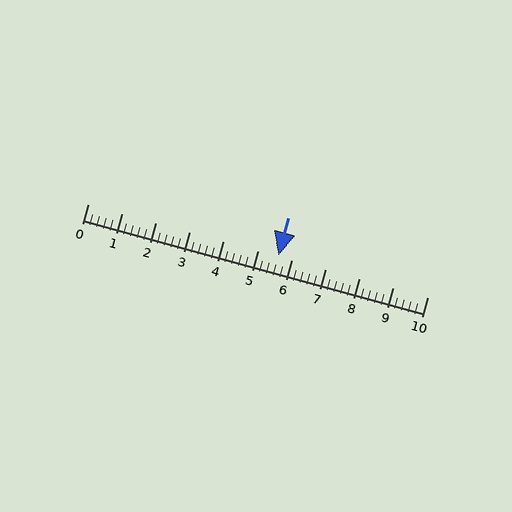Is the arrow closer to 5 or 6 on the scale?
The arrow is closer to 6.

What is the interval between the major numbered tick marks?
The major tick marks are spaced 1 units apart.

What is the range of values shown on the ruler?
The ruler shows values from 0 to 10.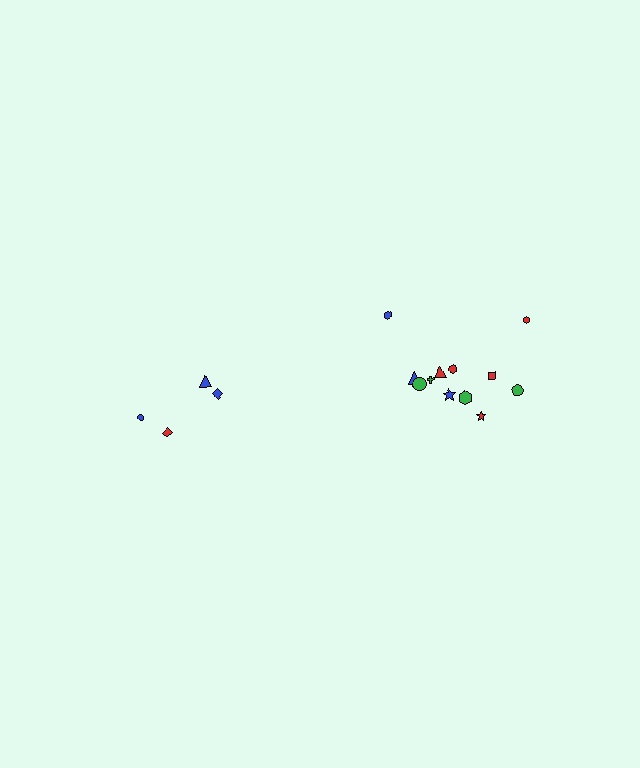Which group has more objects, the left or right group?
The right group.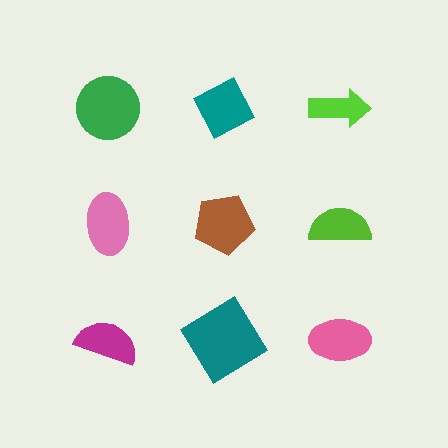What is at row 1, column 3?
A lime arrow.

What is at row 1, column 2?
A teal diamond.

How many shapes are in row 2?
3 shapes.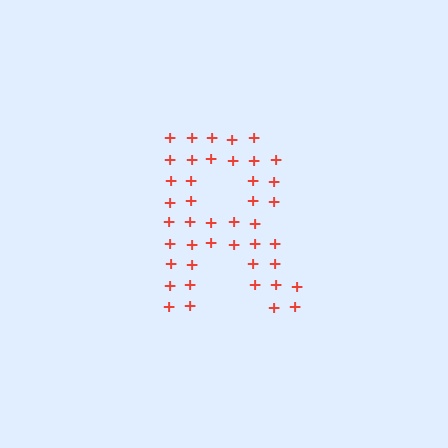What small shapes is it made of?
It is made of small plus signs.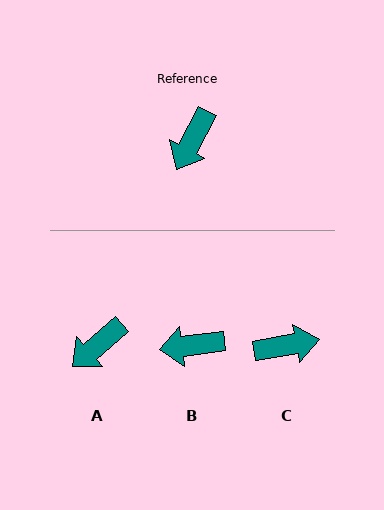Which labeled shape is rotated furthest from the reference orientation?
C, about 128 degrees away.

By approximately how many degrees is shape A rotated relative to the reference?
Approximately 21 degrees clockwise.